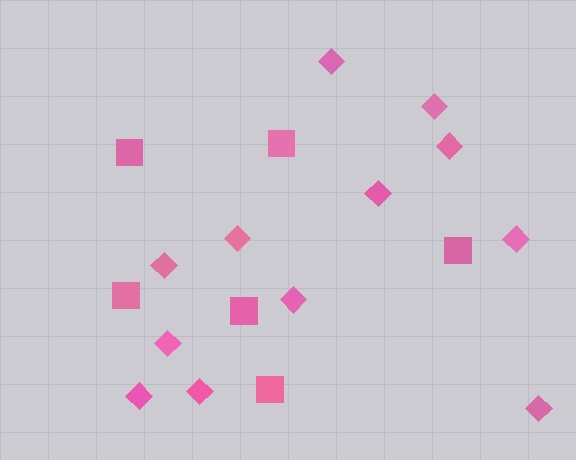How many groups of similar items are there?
There are 2 groups: one group of diamonds (12) and one group of squares (6).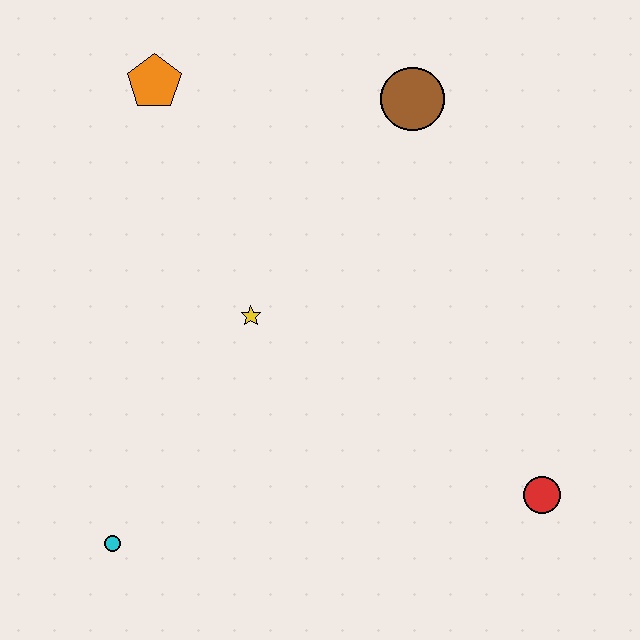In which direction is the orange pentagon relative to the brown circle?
The orange pentagon is to the left of the brown circle.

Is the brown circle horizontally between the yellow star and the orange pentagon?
No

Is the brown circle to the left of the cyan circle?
No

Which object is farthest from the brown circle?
The cyan circle is farthest from the brown circle.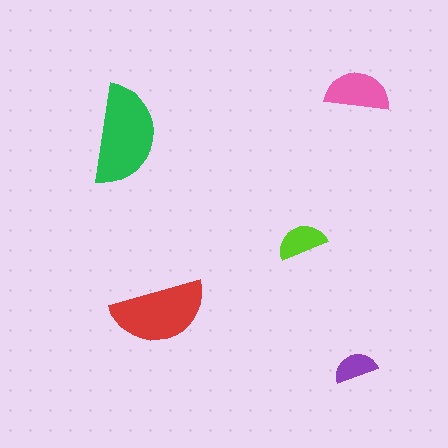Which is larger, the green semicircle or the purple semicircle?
The green one.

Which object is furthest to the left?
The green semicircle is leftmost.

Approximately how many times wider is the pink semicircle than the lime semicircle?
About 1.5 times wider.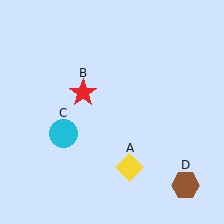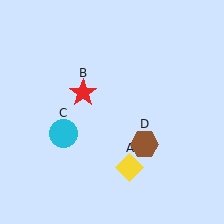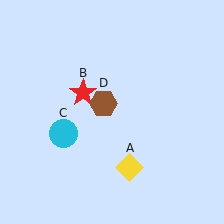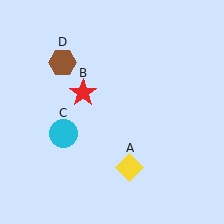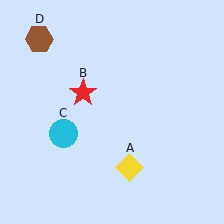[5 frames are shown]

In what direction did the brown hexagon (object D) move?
The brown hexagon (object D) moved up and to the left.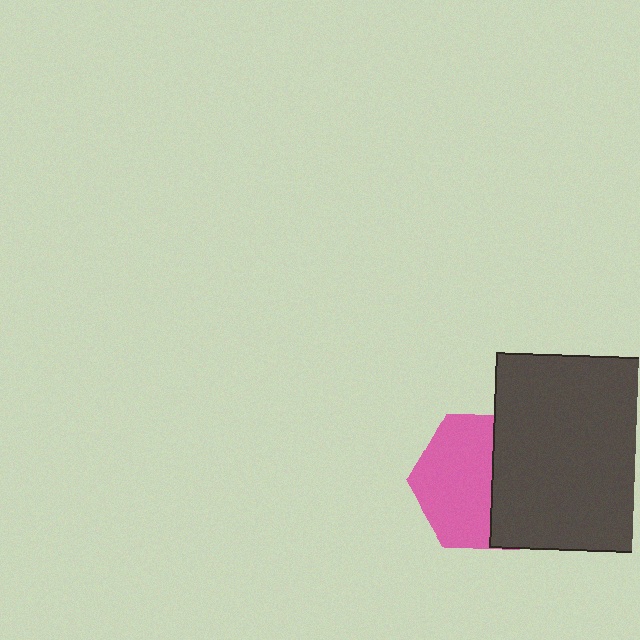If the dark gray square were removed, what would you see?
You would see the complete pink hexagon.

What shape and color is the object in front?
The object in front is a dark gray square.